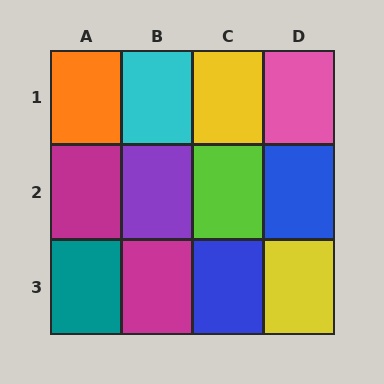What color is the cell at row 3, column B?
Magenta.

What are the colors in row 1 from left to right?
Orange, cyan, yellow, pink.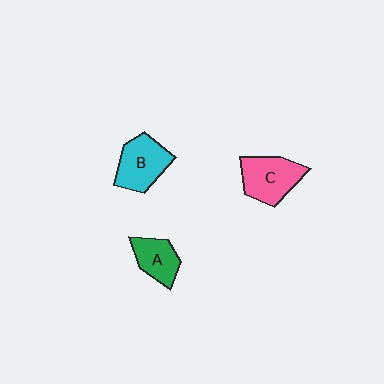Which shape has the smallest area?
Shape A (green).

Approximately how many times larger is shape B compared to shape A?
Approximately 1.4 times.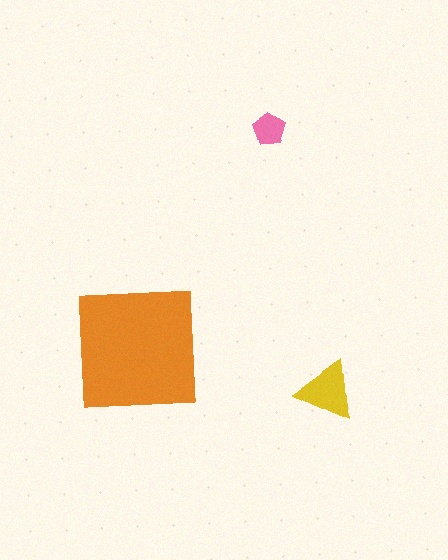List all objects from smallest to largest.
The pink pentagon, the yellow triangle, the orange square.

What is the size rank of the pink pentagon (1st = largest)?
3rd.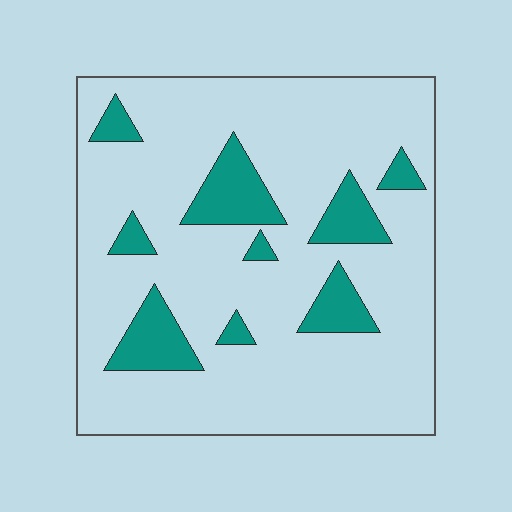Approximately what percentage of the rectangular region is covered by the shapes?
Approximately 15%.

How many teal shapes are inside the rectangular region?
9.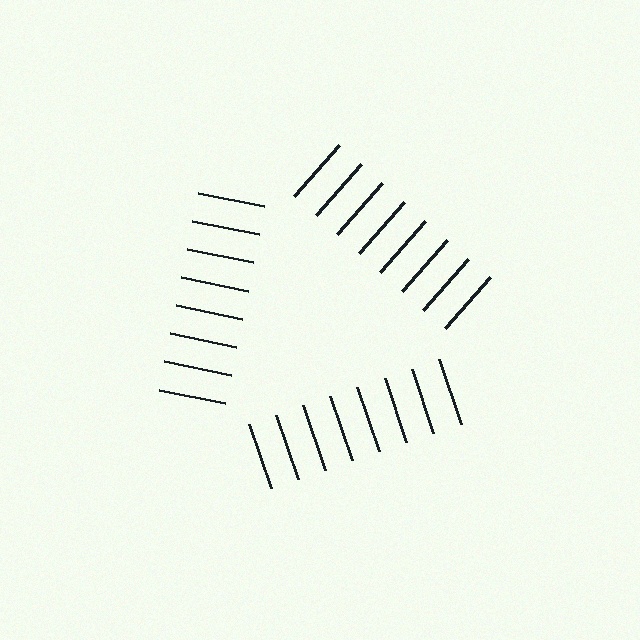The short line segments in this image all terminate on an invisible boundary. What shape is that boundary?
An illusory triangle — the line segments terminate on its edges but no continuous stroke is drawn.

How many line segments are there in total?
24 — 8 along each of the 3 edges.